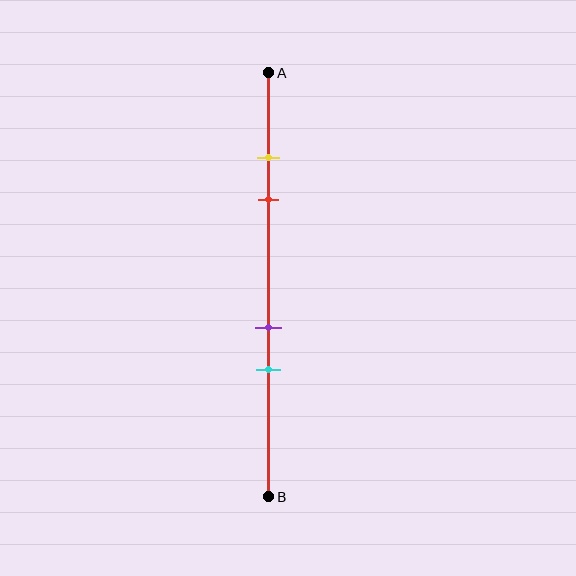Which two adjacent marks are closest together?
The yellow and red marks are the closest adjacent pair.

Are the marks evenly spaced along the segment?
No, the marks are not evenly spaced.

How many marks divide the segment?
There are 4 marks dividing the segment.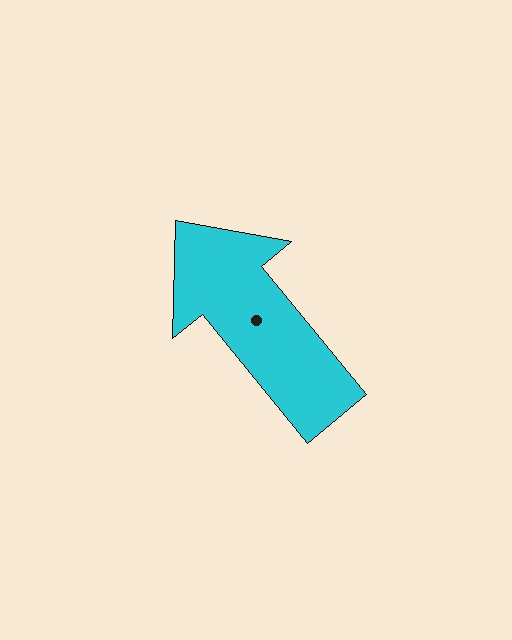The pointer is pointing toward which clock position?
Roughly 11 o'clock.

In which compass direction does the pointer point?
Northwest.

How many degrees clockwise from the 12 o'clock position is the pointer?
Approximately 321 degrees.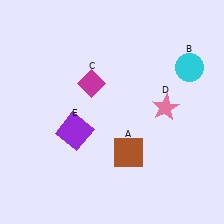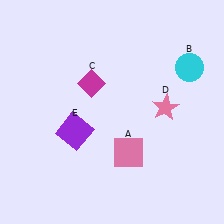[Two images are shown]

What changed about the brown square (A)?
In Image 1, A is brown. In Image 2, it changed to pink.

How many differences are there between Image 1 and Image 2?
There is 1 difference between the two images.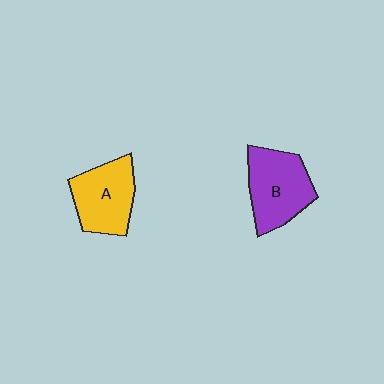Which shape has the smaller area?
Shape A (yellow).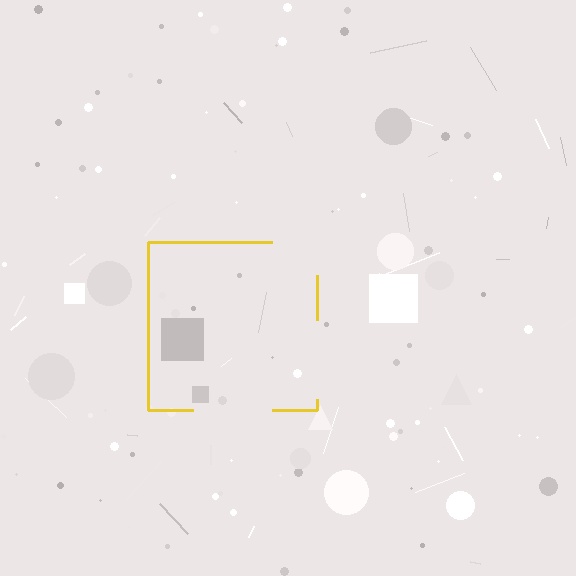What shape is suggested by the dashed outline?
The dashed outline suggests a square.